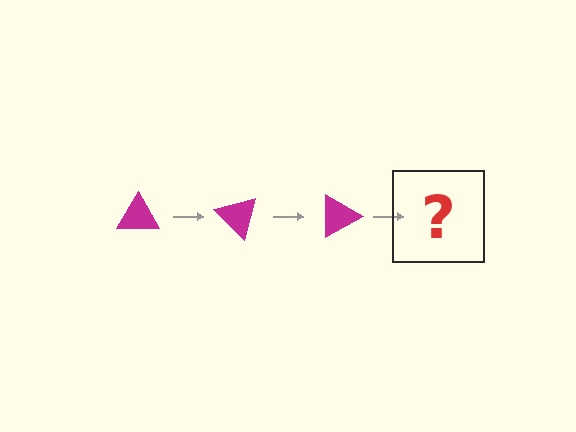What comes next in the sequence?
The next element should be a magenta triangle rotated 135 degrees.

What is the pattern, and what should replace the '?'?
The pattern is that the triangle rotates 45 degrees each step. The '?' should be a magenta triangle rotated 135 degrees.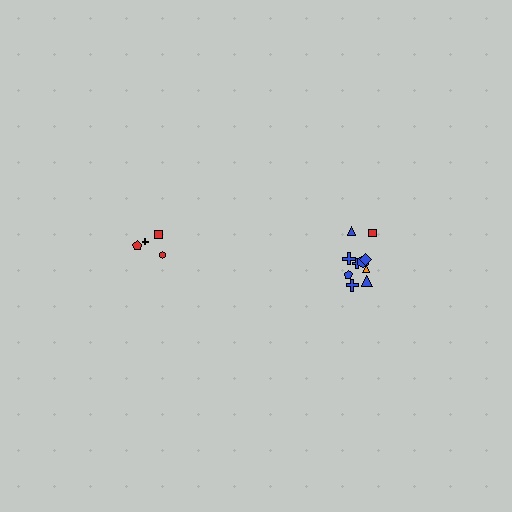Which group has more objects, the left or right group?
The right group.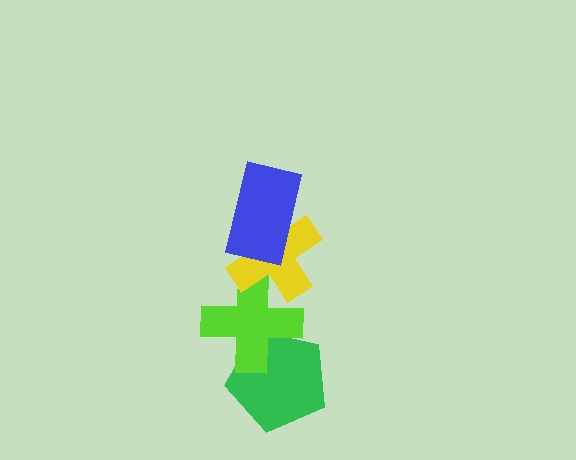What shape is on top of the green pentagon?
The lime cross is on top of the green pentagon.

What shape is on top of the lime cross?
The yellow cross is on top of the lime cross.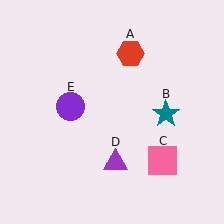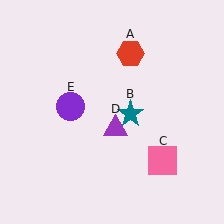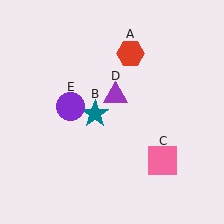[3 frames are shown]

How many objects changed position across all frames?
2 objects changed position: teal star (object B), purple triangle (object D).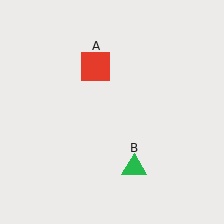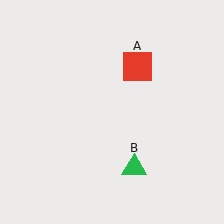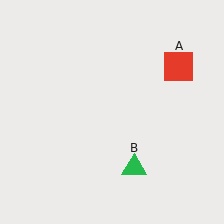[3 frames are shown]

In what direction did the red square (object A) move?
The red square (object A) moved right.